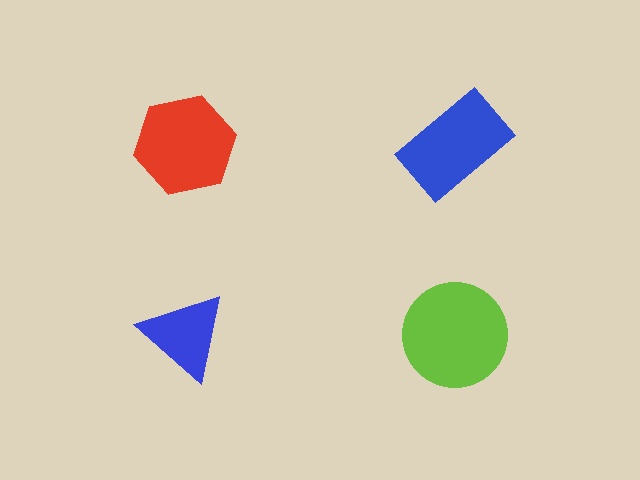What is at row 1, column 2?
A blue rectangle.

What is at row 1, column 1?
A red hexagon.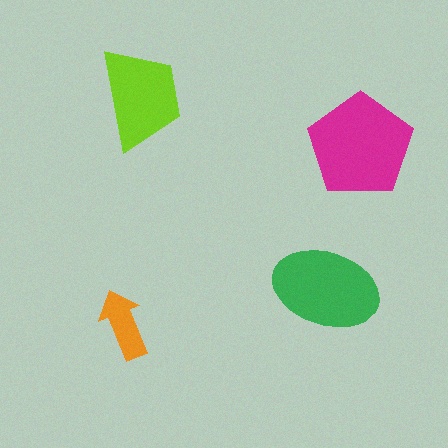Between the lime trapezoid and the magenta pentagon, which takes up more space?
The magenta pentagon.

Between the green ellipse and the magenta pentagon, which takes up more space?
The magenta pentagon.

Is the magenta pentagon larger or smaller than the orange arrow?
Larger.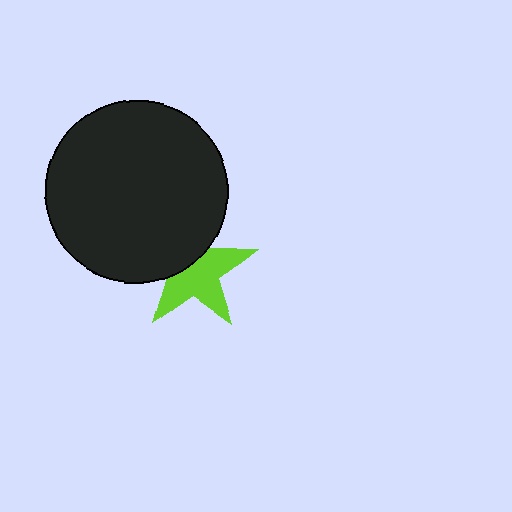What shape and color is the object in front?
The object in front is a black circle.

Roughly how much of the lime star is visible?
About half of it is visible (roughly 61%).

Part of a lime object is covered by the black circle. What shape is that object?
It is a star.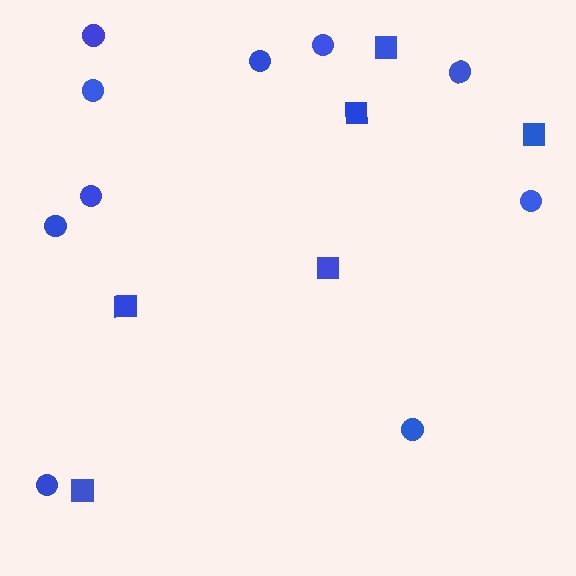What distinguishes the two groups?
There are 2 groups: one group of circles (10) and one group of squares (6).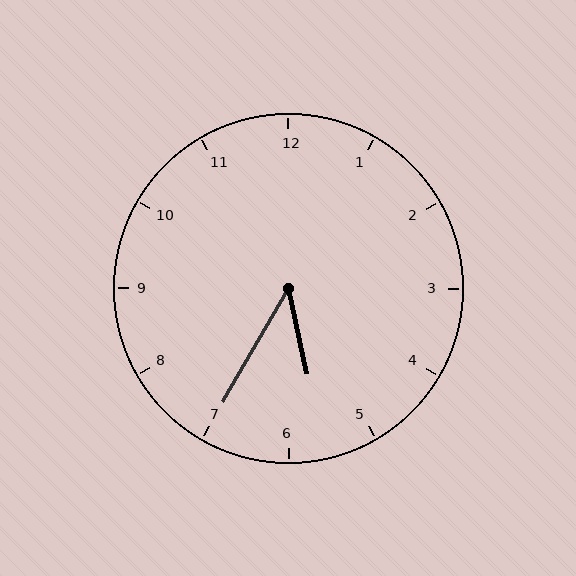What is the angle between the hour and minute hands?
Approximately 42 degrees.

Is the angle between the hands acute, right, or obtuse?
It is acute.